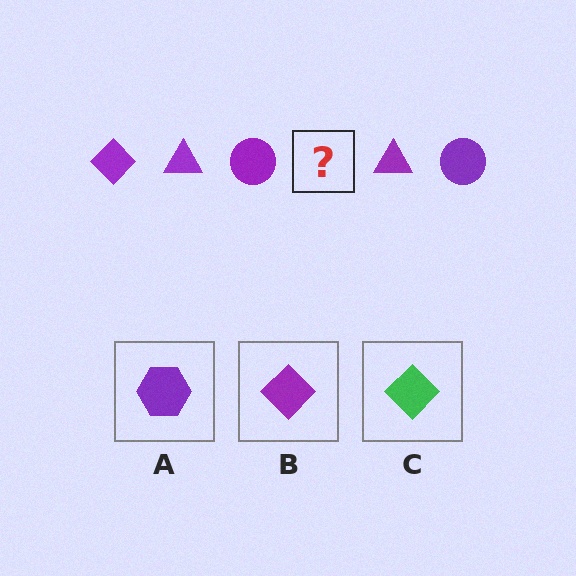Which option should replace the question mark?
Option B.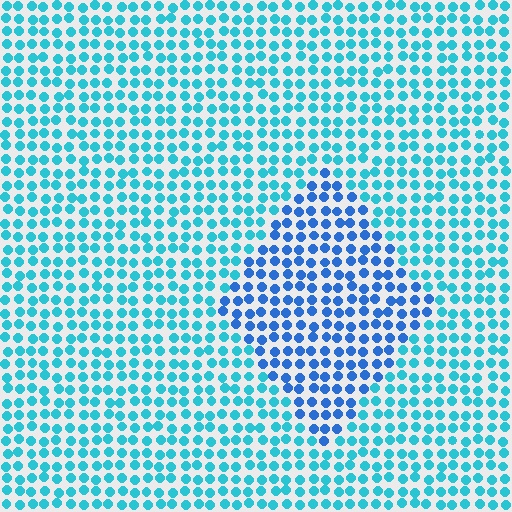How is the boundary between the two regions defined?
The boundary is defined purely by a slight shift in hue (about 31 degrees). Spacing, size, and orientation are identical on both sides.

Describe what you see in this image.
The image is filled with small cyan elements in a uniform arrangement. A diamond-shaped region is visible where the elements are tinted to a slightly different hue, forming a subtle color boundary.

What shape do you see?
I see a diamond.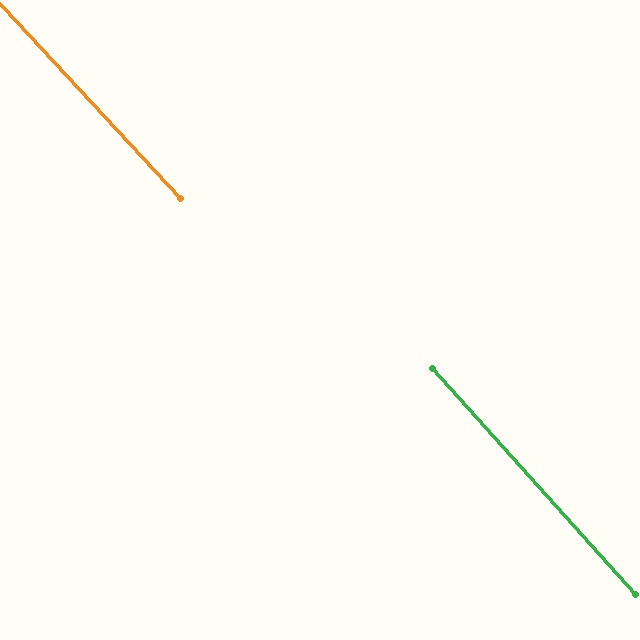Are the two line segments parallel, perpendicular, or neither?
Parallel — their directions differ by only 0.9°.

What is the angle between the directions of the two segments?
Approximately 1 degree.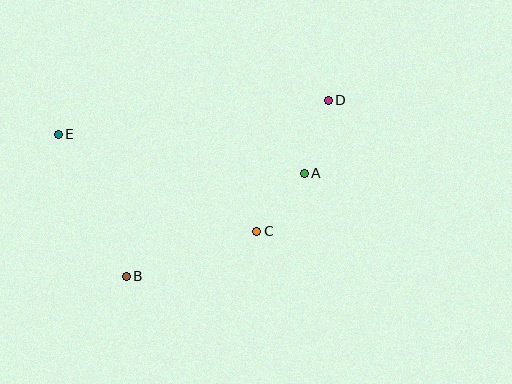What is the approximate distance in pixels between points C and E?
The distance between C and E is approximately 221 pixels.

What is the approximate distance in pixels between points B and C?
The distance between B and C is approximately 138 pixels.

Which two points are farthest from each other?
Points D and E are farthest from each other.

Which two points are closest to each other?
Points A and C are closest to each other.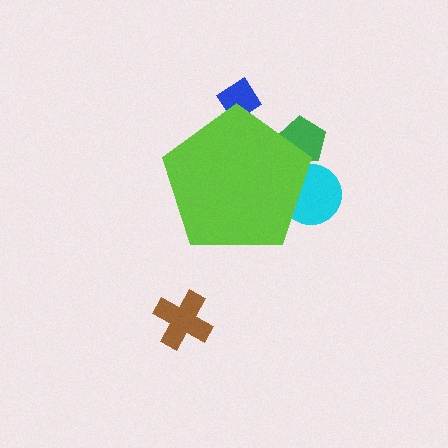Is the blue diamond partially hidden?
Yes, the blue diamond is partially hidden behind the lime pentagon.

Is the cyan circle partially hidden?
Yes, the cyan circle is partially hidden behind the lime pentagon.